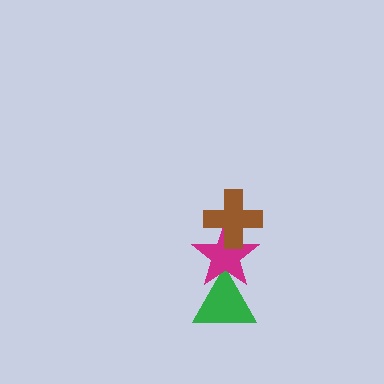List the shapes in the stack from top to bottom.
From top to bottom: the brown cross, the magenta star, the green triangle.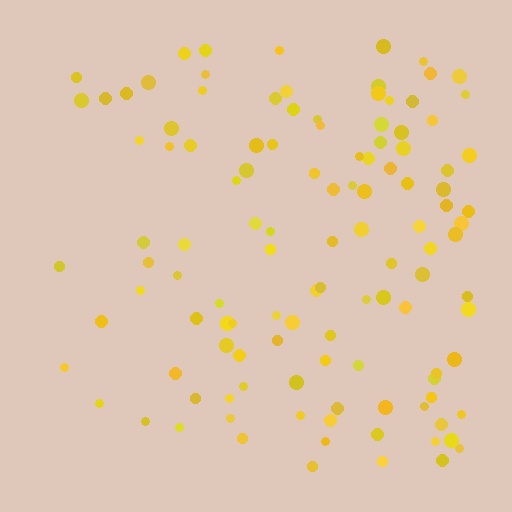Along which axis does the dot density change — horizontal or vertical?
Horizontal.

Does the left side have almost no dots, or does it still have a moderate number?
Still a moderate number, just noticeably fewer than the right.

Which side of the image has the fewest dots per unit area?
The left.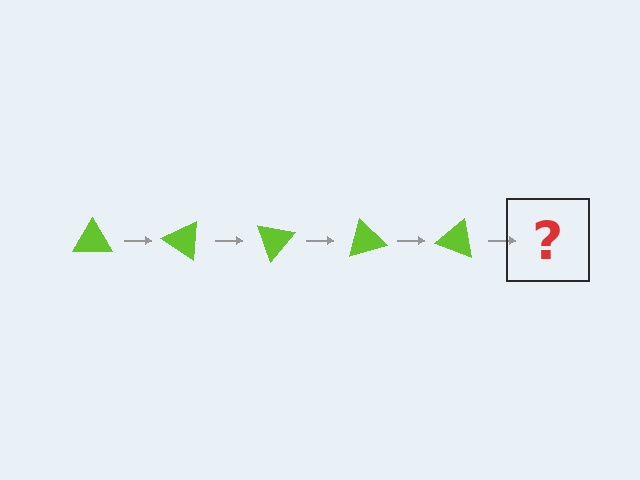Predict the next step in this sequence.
The next step is a lime triangle rotated 175 degrees.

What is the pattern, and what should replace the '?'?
The pattern is that the triangle rotates 35 degrees each step. The '?' should be a lime triangle rotated 175 degrees.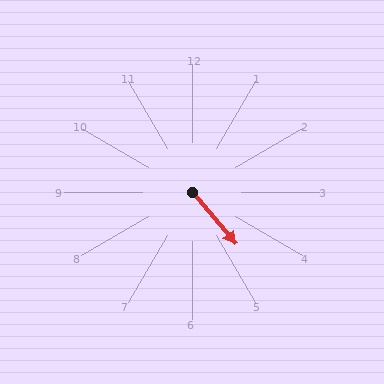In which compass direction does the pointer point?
Southeast.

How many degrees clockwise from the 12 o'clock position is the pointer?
Approximately 140 degrees.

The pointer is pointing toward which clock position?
Roughly 5 o'clock.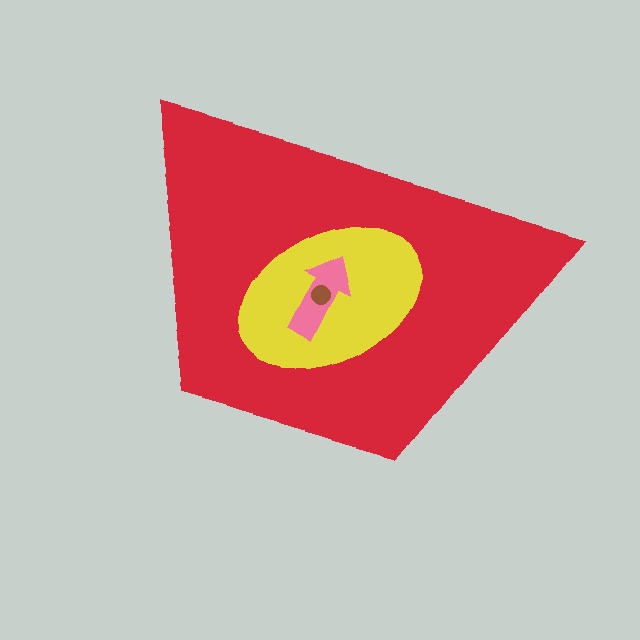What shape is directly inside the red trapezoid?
The yellow ellipse.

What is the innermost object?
The brown circle.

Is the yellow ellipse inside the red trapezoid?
Yes.